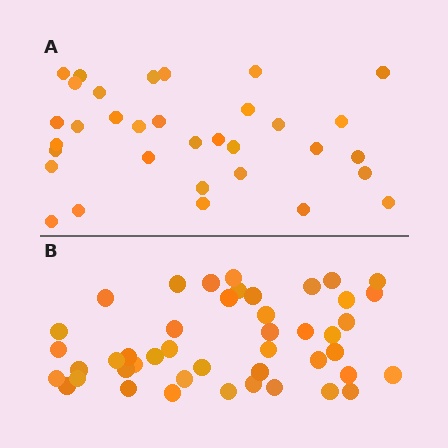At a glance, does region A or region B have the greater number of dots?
Region B (the bottom region) has more dots.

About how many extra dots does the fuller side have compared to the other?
Region B has roughly 12 or so more dots than region A.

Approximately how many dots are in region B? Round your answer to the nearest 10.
About 40 dots. (The exact count is 45, which rounds to 40.)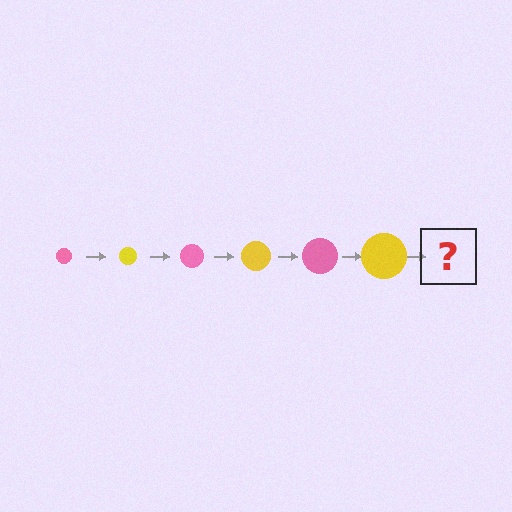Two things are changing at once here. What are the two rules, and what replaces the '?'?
The two rules are that the circle grows larger each step and the color cycles through pink and yellow. The '?' should be a pink circle, larger than the previous one.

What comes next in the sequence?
The next element should be a pink circle, larger than the previous one.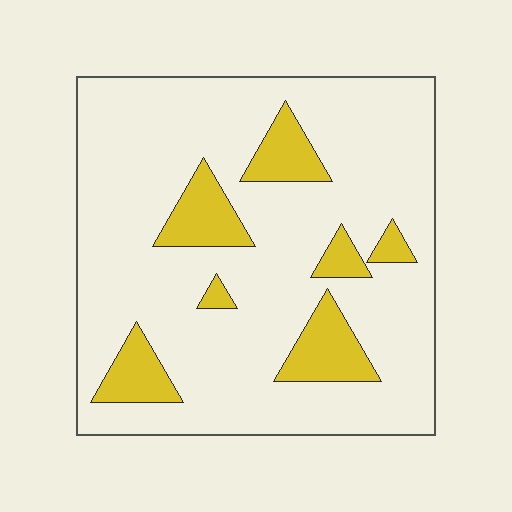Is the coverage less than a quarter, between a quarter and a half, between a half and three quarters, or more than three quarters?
Less than a quarter.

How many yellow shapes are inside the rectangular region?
7.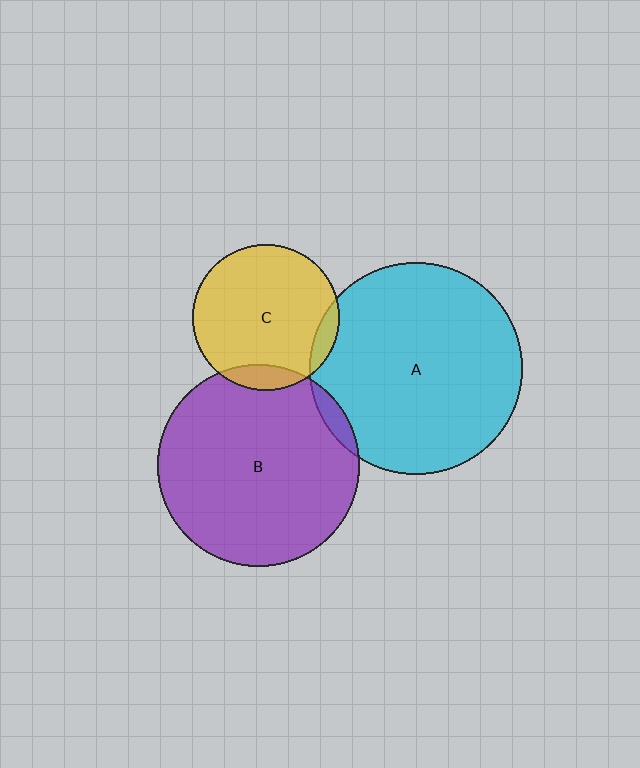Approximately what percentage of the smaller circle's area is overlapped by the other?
Approximately 5%.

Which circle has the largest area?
Circle A (cyan).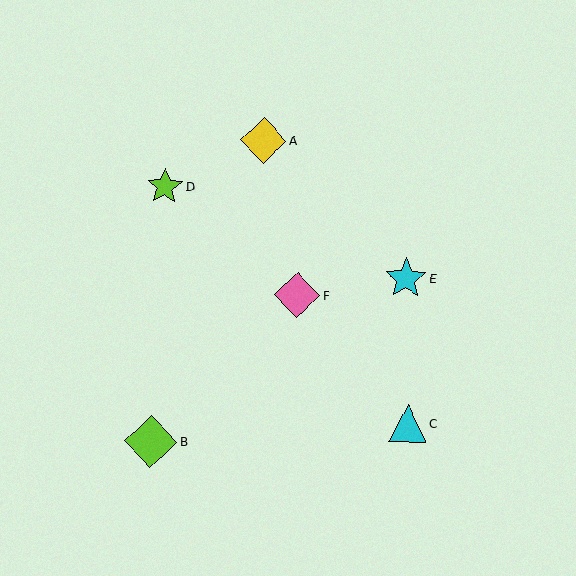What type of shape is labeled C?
Shape C is a cyan triangle.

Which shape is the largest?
The lime diamond (labeled B) is the largest.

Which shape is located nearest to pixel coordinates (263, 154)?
The yellow diamond (labeled A) at (264, 140) is nearest to that location.